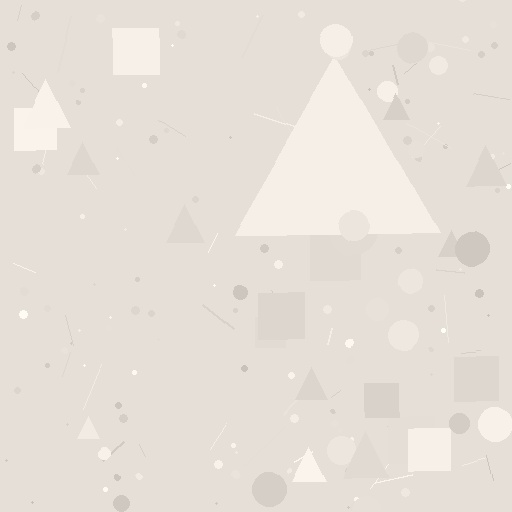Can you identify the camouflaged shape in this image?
The camouflaged shape is a triangle.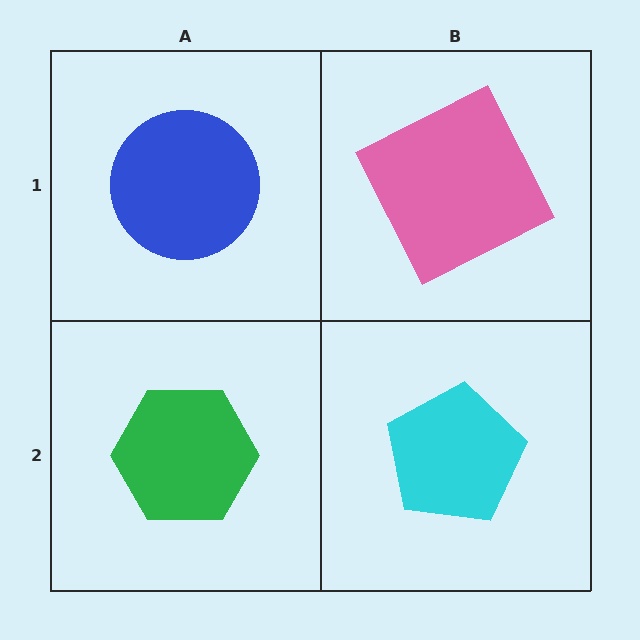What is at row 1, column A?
A blue circle.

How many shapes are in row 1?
2 shapes.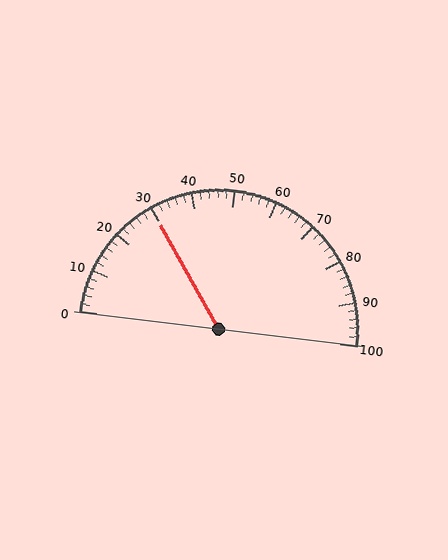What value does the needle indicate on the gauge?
The needle indicates approximately 30.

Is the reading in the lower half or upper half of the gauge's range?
The reading is in the lower half of the range (0 to 100).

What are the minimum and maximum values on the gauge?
The gauge ranges from 0 to 100.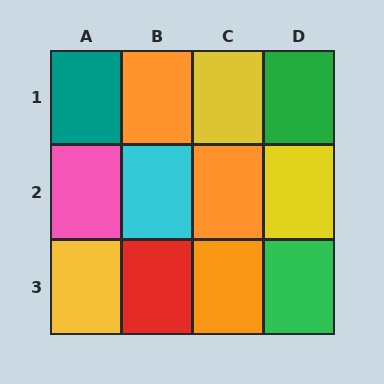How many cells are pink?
1 cell is pink.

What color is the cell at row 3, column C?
Orange.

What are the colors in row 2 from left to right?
Pink, cyan, orange, yellow.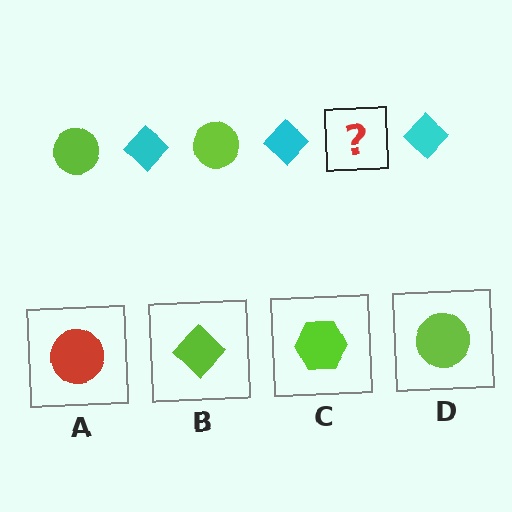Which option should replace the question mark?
Option D.